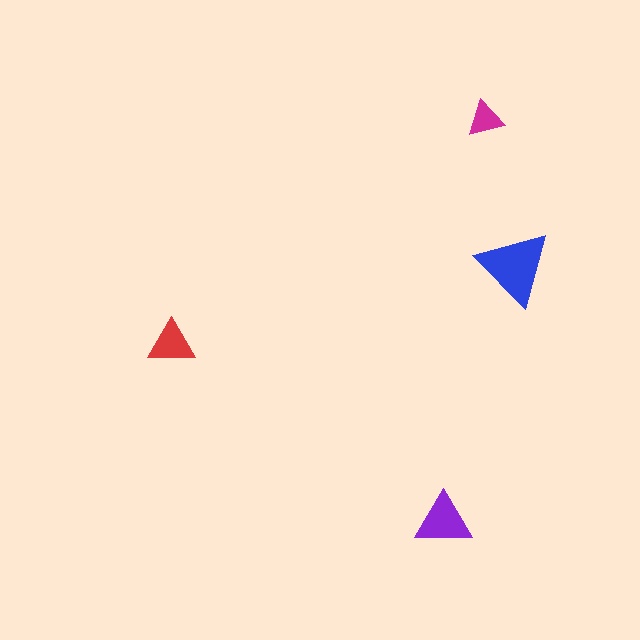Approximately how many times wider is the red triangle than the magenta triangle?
About 1.5 times wider.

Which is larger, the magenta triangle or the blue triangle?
The blue one.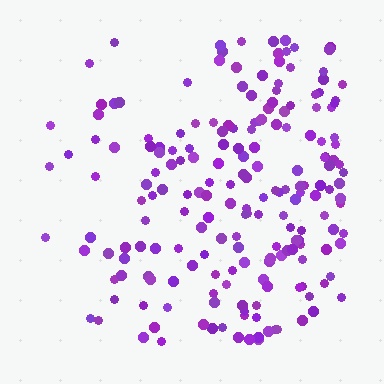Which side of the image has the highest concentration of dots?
The right.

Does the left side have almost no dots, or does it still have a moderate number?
Still a moderate number, just noticeably fewer than the right.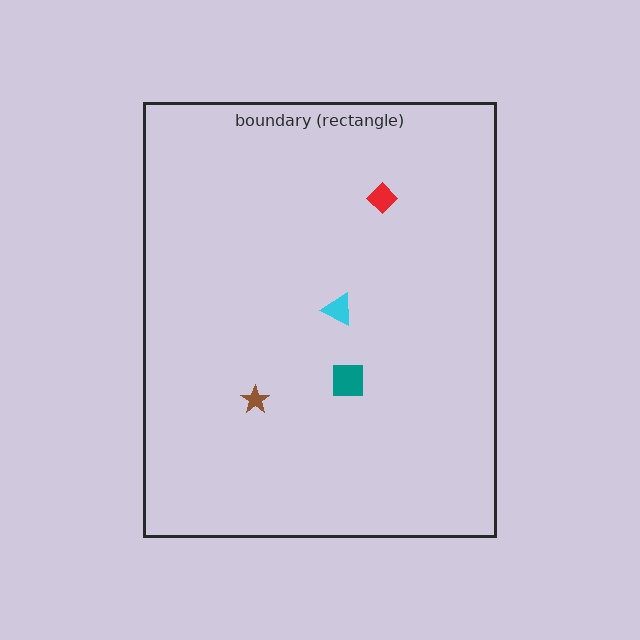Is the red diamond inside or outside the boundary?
Inside.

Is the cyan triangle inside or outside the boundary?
Inside.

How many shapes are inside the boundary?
4 inside, 0 outside.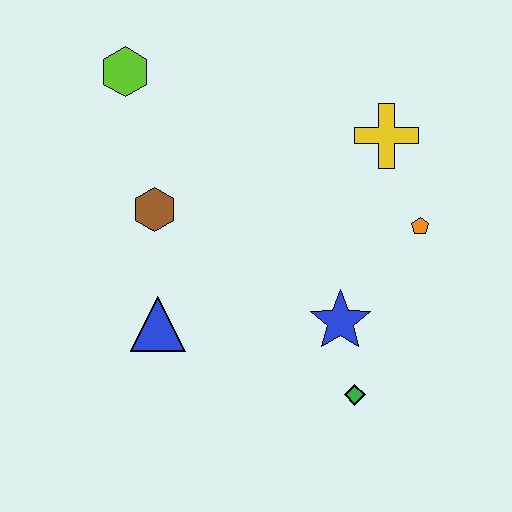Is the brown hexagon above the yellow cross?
No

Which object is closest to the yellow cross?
The orange pentagon is closest to the yellow cross.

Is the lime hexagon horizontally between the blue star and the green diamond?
No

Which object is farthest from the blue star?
The lime hexagon is farthest from the blue star.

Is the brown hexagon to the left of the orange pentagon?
Yes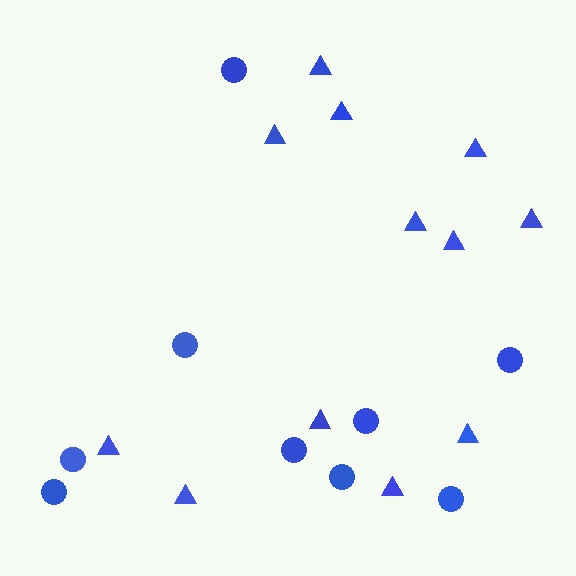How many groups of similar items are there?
There are 2 groups: one group of triangles (12) and one group of circles (9).